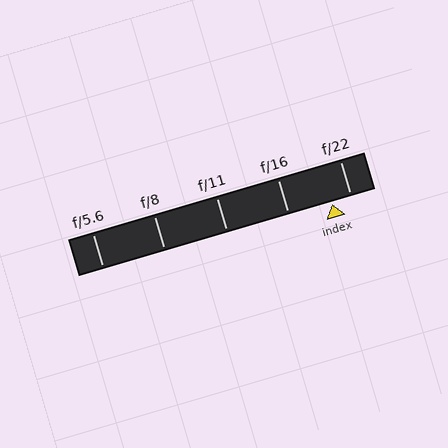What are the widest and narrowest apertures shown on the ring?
The widest aperture shown is f/5.6 and the narrowest is f/22.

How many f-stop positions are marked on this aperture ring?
There are 5 f-stop positions marked.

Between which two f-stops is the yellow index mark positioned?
The index mark is between f/16 and f/22.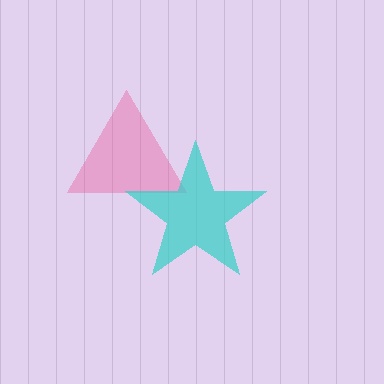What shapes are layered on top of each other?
The layered shapes are: a pink triangle, a cyan star.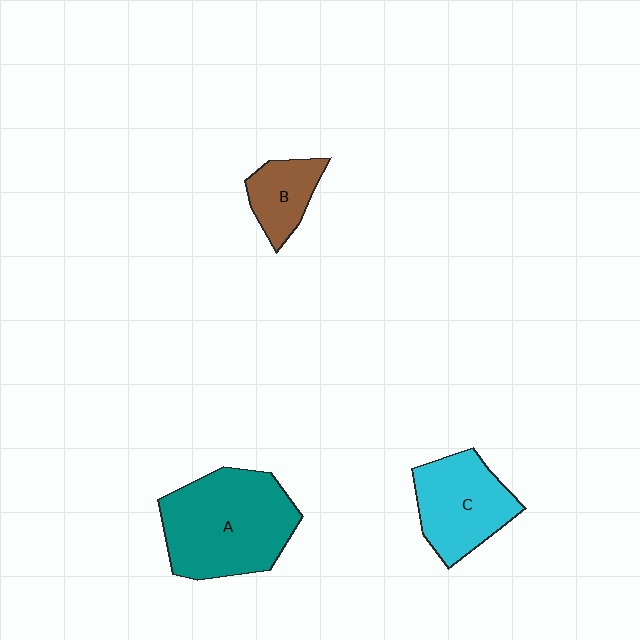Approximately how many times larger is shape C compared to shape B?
Approximately 1.7 times.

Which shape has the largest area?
Shape A (teal).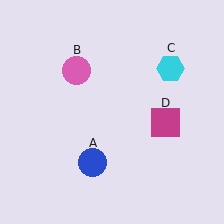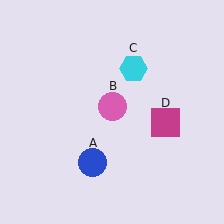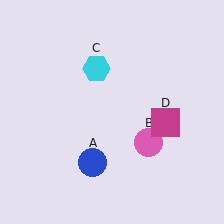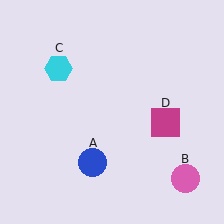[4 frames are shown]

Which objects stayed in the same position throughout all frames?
Blue circle (object A) and magenta square (object D) remained stationary.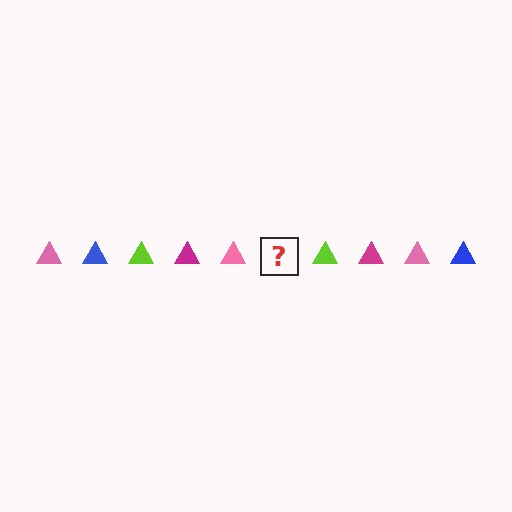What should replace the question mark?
The question mark should be replaced with a blue triangle.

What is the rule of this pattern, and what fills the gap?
The rule is that the pattern cycles through pink, blue, lime, magenta triangles. The gap should be filled with a blue triangle.